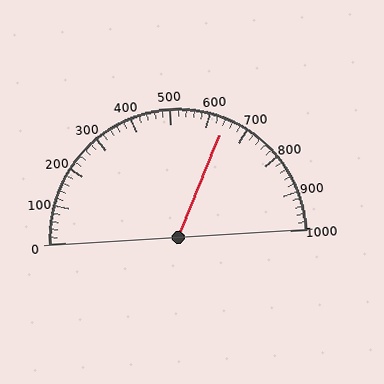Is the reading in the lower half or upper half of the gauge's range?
The reading is in the upper half of the range (0 to 1000).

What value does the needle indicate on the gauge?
The needle indicates approximately 640.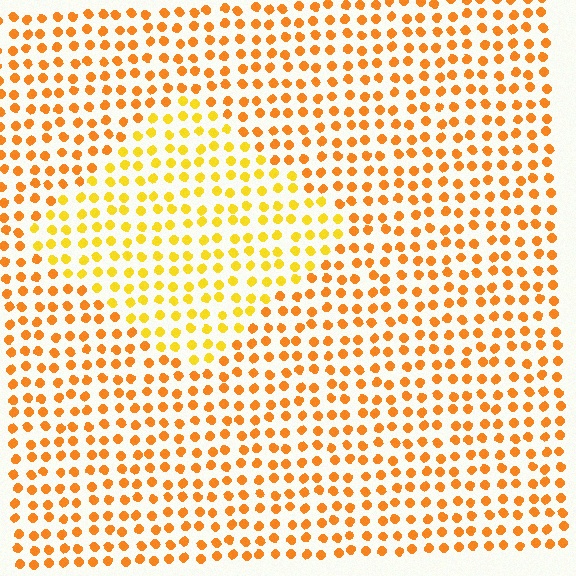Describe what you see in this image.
The image is filled with small orange elements in a uniform arrangement. A diamond-shaped region is visible where the elements are tinted to a slightly different hue, forming a subtle color boundary.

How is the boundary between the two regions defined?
The boundary is defined purely by a slight shift in hue (about 25 degrees). Spacing, size, and orientation are identical on both sides.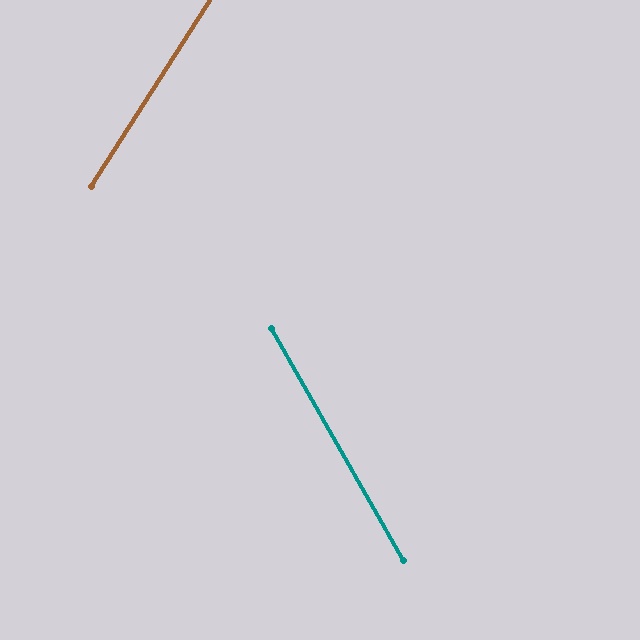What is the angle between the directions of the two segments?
Approximately 62 degrees.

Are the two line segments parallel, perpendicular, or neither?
Neither parallel nor perpendicular — they differ by about 62°.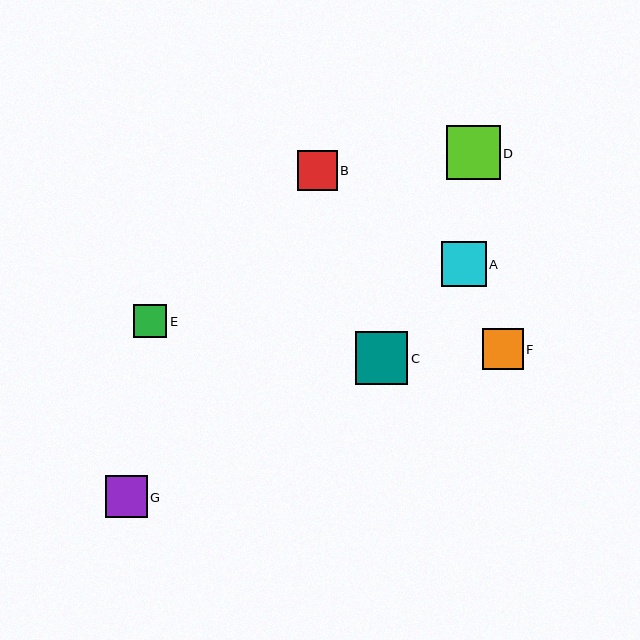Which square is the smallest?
Square E is the smallest with a size of approximately 33 pixels.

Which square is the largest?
Square D is the largest with a size of approximately 54 pixels.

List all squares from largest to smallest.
From largest to smallest: D, C, A, G, F, B, E.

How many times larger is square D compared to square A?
Square D is approximately 1.2 times the size of square A.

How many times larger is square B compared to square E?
Square B is approximately 1.2 times the size of square E.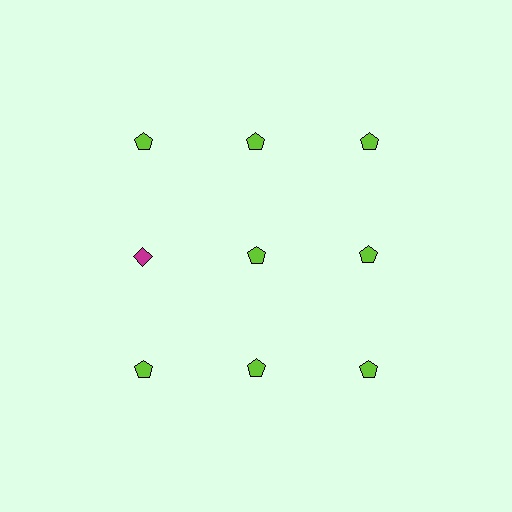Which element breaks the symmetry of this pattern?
The magenta diamond in the second row, leftmost column breaks the symmetry. All other shapes are lime pentagons.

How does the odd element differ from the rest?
It differs in both color (magenta instead of lime) and shape (diamond instead of pentagon).